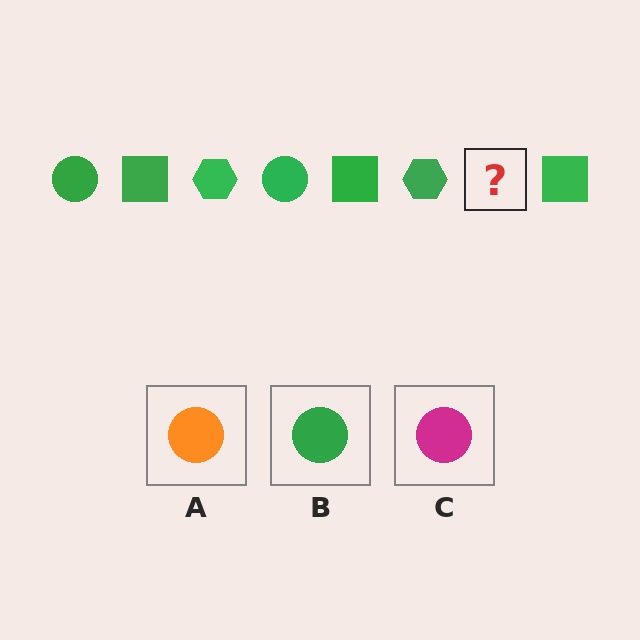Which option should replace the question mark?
Option B.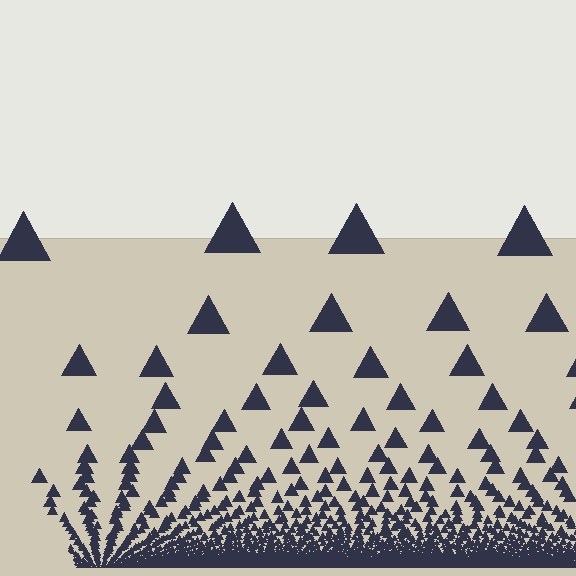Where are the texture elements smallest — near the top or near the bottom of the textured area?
Near the bottom.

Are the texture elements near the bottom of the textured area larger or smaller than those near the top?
Smaller. The gradient is inverted — elements near the bottom are smaller and denser.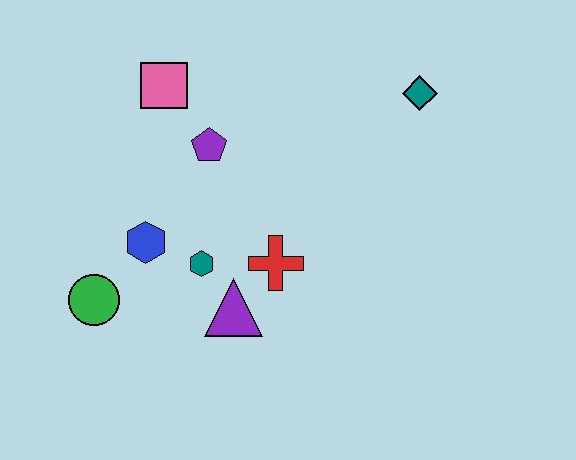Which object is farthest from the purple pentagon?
The teal diamond is farthest from the purple pentagon.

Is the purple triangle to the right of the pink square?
Yes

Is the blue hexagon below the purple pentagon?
Yes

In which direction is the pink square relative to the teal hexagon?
The pink square is above the teal hexagon.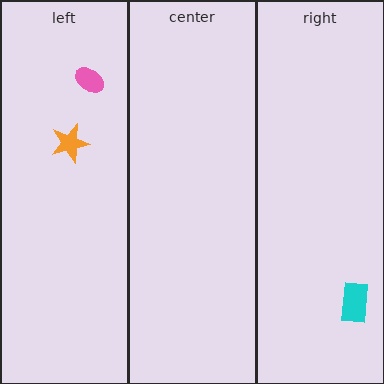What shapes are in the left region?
The pink ellipse, the orange star.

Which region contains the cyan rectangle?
The right region.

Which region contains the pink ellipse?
The left region.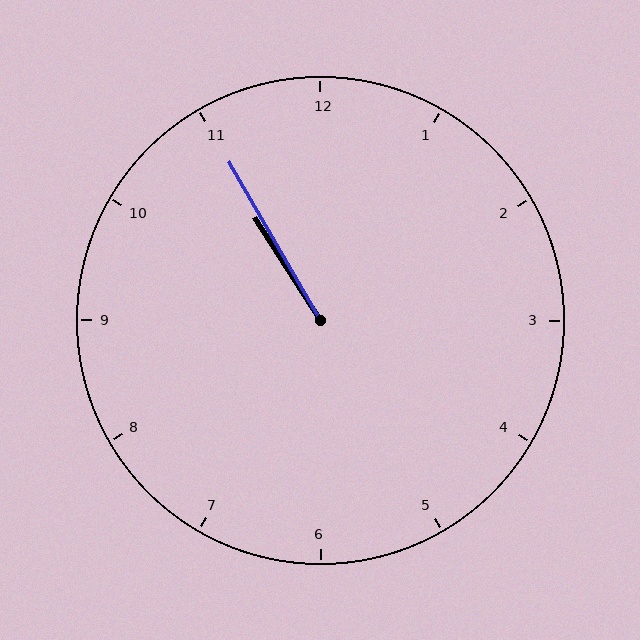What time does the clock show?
10:55.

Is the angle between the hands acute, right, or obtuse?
It is acute.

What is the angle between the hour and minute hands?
Approximately 2 degrees.